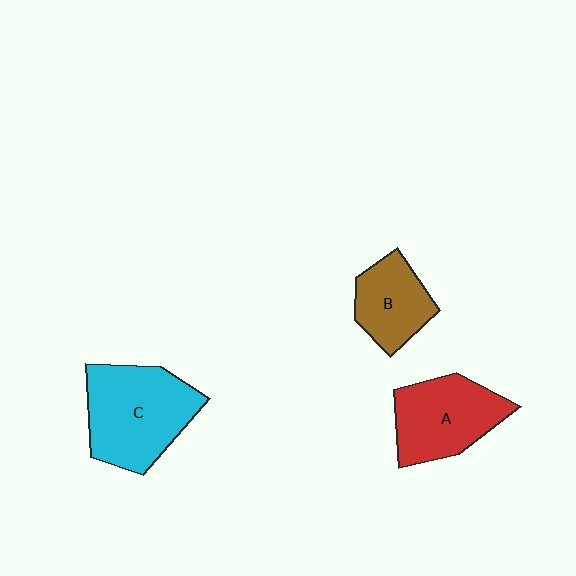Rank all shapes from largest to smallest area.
From largest to smallest: C (cyan), A (red), B (brown).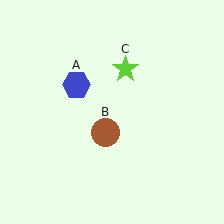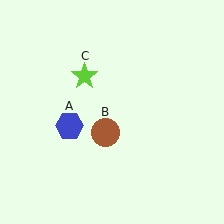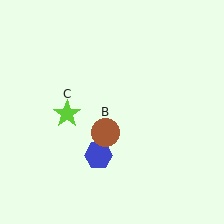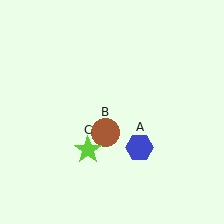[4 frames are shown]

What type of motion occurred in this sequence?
The blue hexagon (object A), lime star (object C) rotated counterclockwise around the center of the scene.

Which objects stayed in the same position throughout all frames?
Brown circle (object B) remained stationary.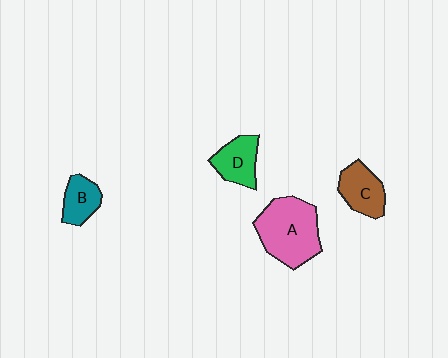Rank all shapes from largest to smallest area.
From largest to smallest: A (pink), C (brown), D (green), B (teal).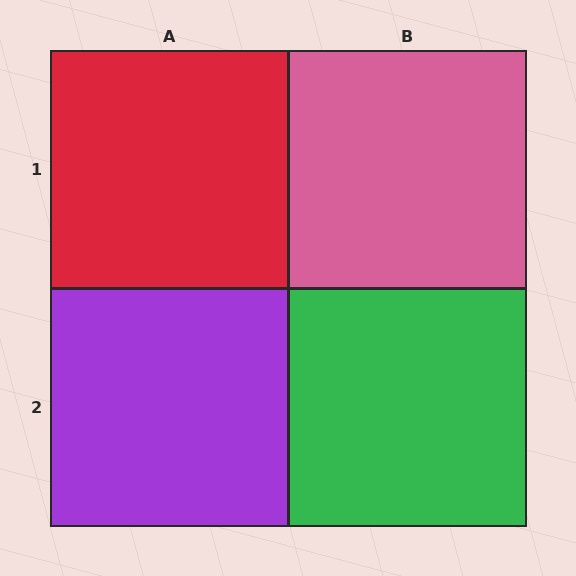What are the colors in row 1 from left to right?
Red, pink.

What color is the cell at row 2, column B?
Green.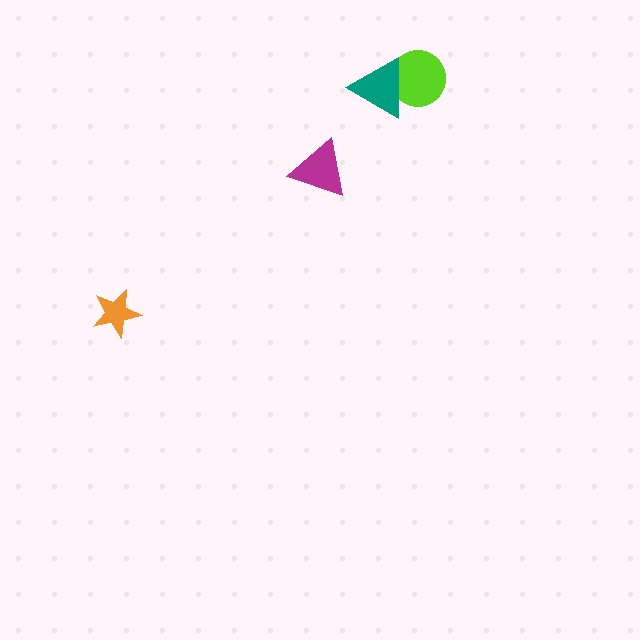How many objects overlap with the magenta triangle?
0 objects overlap with the magenta triangle.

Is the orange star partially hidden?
No, no other shape covers it.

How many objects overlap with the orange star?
0 objects overlap with the orange star.